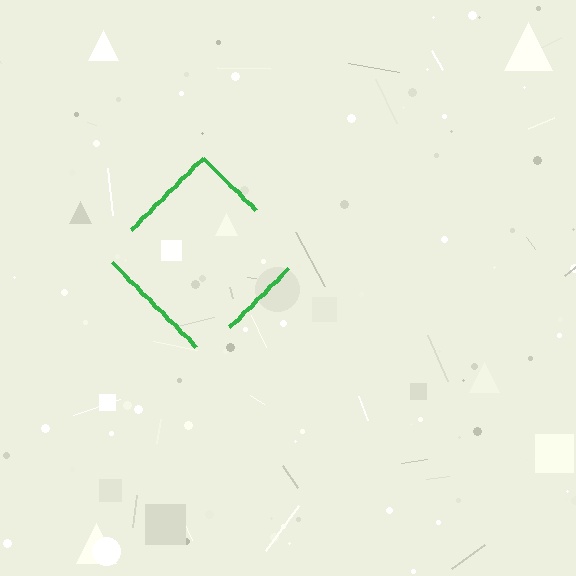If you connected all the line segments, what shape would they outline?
They would outline a diamond.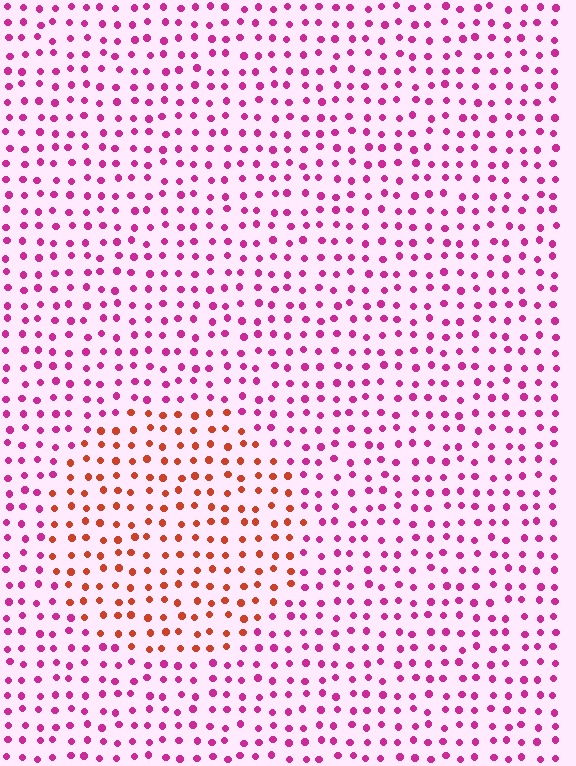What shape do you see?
I see a circle.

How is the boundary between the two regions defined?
The boundary is defined purely by a slight shift in hue (about 50 degrees). Spacing, size, and orientation are identical on both sides.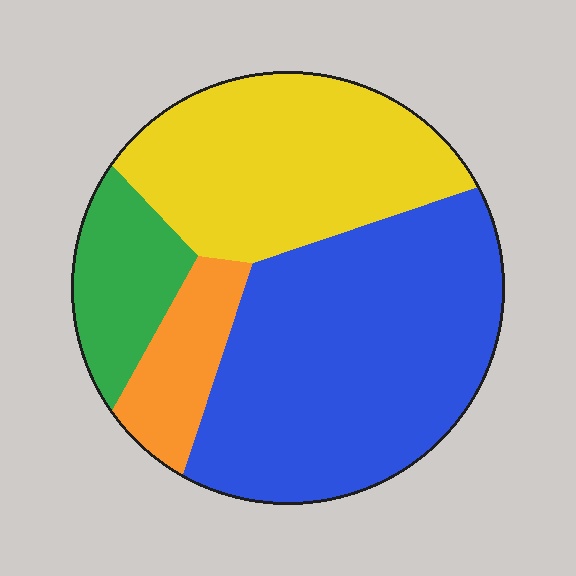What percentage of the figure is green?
Green covers 12% of the figure.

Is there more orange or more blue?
Blue.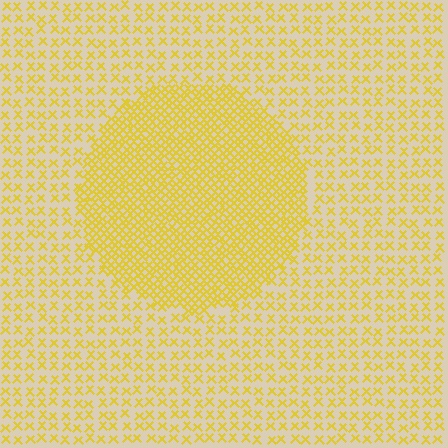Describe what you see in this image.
The image contains small yellow elements arranged at two different densities. A circle-shaped region is visible where the elements are more densely packed than the surrounding area.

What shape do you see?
I see a circle.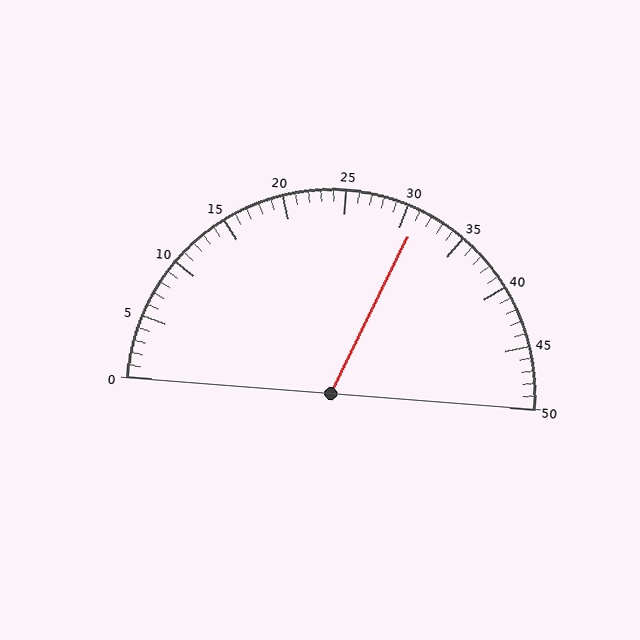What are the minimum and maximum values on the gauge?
The gauge ranges from 0 to 50.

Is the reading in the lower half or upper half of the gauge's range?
The reading is in the upper half of the range (0 to 50).